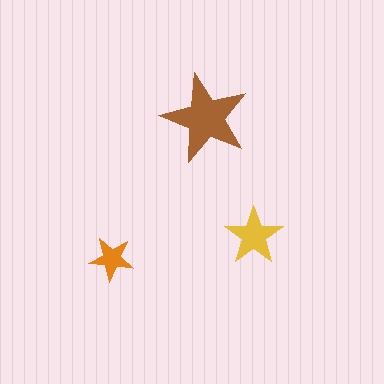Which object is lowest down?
The orange star is bottommost.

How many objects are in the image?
There are 3 objects in the image.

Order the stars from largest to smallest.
the brown one, the yellow one, the orange one.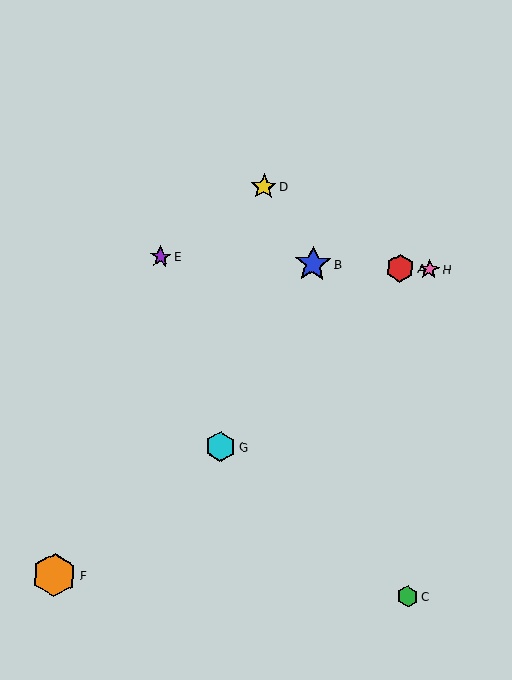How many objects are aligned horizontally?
4 objects (A, B, E, H) are aligned horizontally.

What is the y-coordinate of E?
Object E is at y≈257.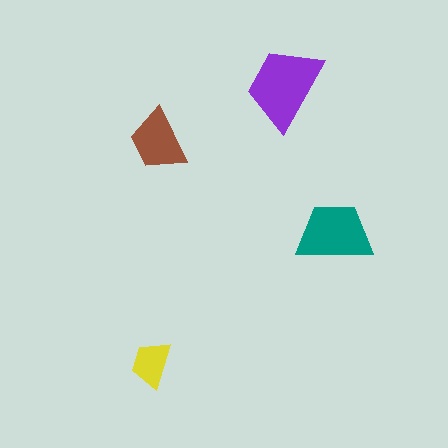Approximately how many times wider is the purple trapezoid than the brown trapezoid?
About 1.5 times wider.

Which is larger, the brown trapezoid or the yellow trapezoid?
The brown one.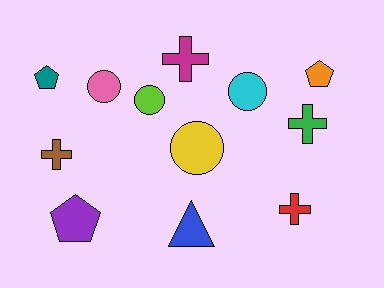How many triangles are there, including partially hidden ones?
There is 1 triangle.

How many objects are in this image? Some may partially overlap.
There are 12 objects.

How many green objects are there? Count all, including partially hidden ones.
There is 1 green object.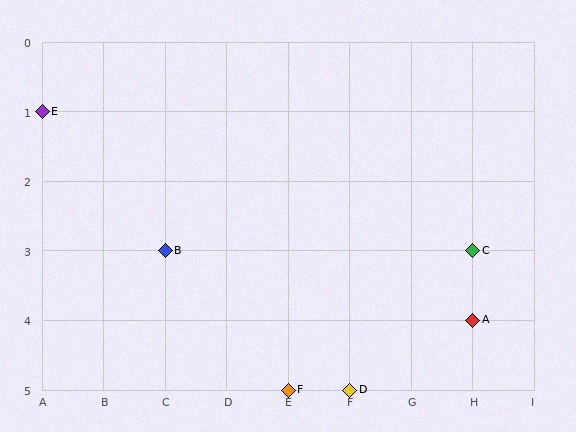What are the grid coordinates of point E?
Point E is at grid coordinates (A, 1).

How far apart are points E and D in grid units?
Points E and D are 5 columns and 4 rows apart (about 6.4 grid units diagonally).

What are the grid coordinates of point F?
Point F is at grid coordinates (E, 5).